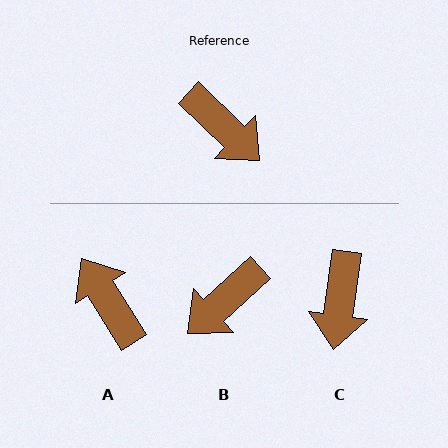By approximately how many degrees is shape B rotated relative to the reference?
Approximately 94 degrees clockwise.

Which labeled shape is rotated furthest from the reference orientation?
A, about 166 degrees away.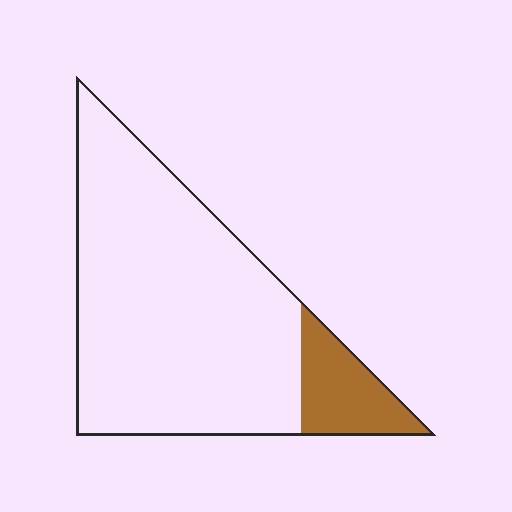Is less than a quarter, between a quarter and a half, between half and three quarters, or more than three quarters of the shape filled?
Less than a quarter.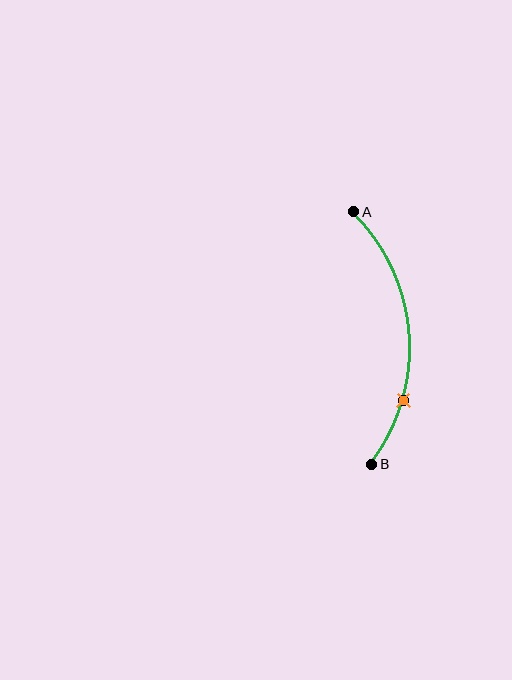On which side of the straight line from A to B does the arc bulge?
The arc bulges to the right of the straight line connecting A and B.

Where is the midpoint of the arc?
The arc midpoint is the point on the curve farthest from the straight line joining A and B. It sits to the right of that line.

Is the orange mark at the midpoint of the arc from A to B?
No. The orange mark lies on the arc but is closer to endpoint B. The arc midpoint would be at the point on the curve equidistant along the arc from both A and B.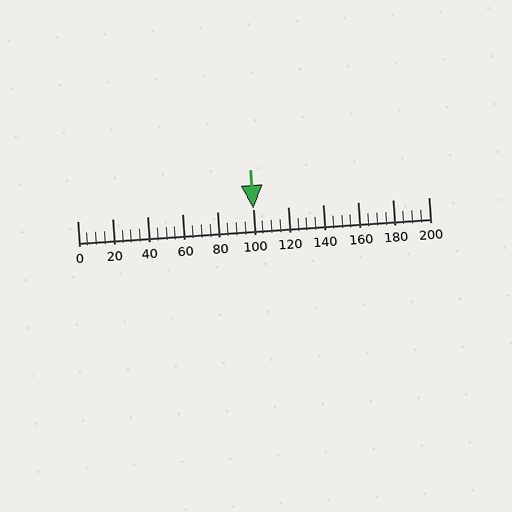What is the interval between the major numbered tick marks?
The major tick marks are spaced 20 units apart.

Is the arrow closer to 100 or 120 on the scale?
The arrow is closer to 100.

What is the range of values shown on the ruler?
The ruler shows values from 0 to 200.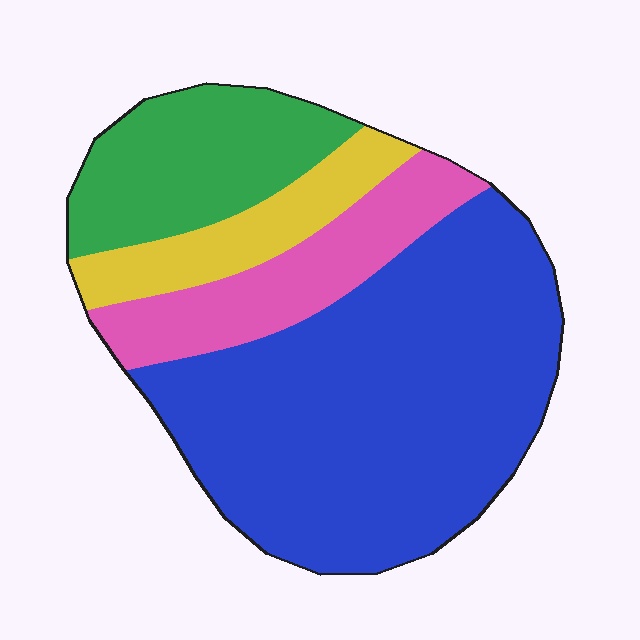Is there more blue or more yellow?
Blue.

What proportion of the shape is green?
Green covers 18% of the shape.